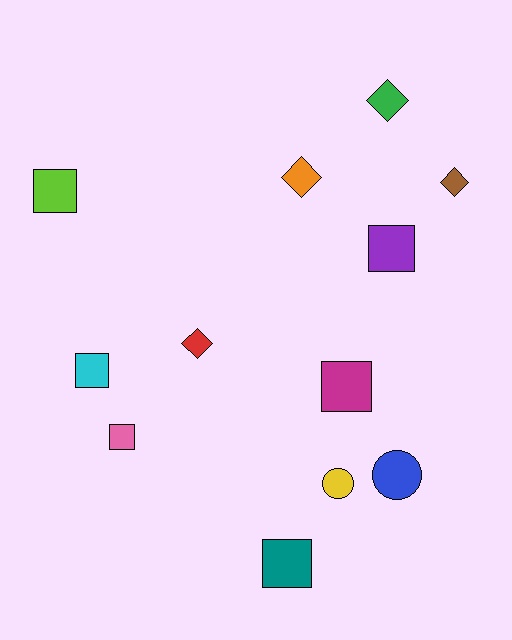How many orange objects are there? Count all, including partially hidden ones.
There is 1 orange object.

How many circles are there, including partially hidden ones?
There are 2 circles.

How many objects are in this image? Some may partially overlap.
There are 12 objects.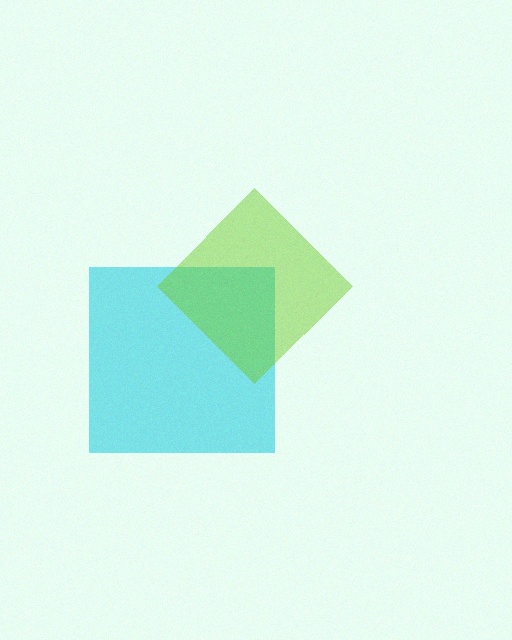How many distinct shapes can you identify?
There are 2 distinct shapes: a cyan square, a lime diamond.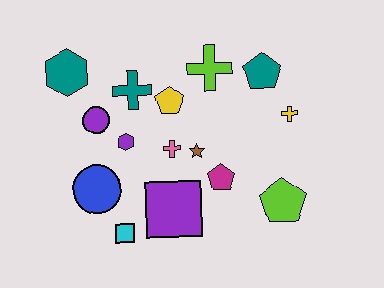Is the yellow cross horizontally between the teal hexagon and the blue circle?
No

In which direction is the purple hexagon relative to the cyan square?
The purple hexagon is above the cyan square.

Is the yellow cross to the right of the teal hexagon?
Yes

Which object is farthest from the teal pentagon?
The cyan square is farthest from the teal pentagon.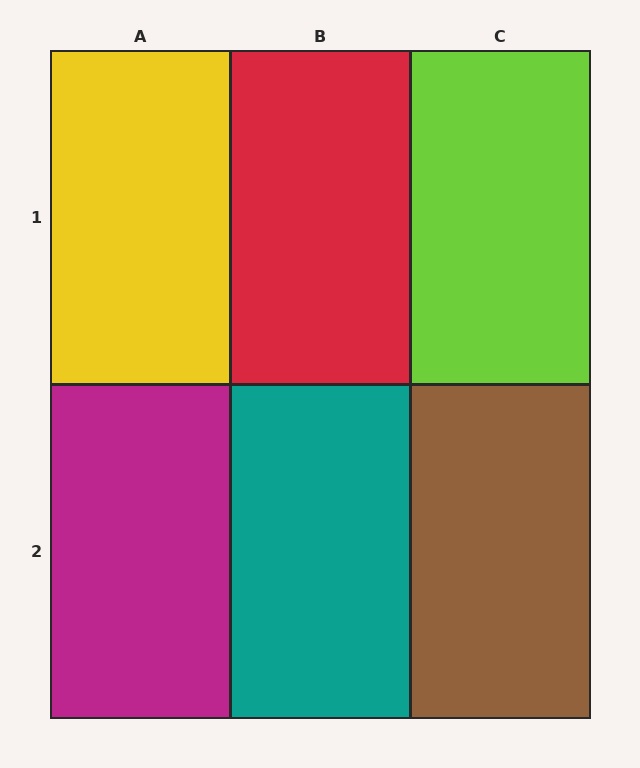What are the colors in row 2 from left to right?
Magenta, teal, brown.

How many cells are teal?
1 cell is teal.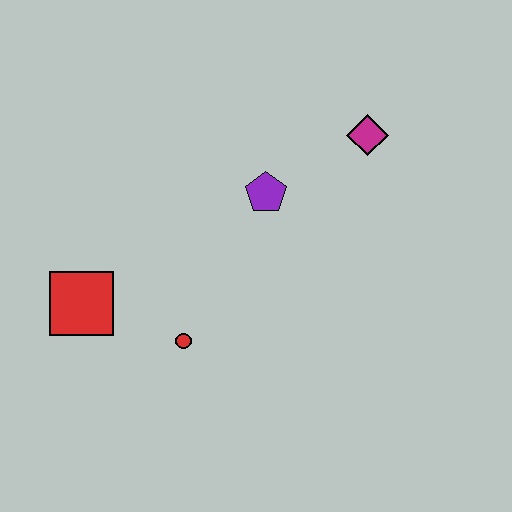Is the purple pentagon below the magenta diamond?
Yes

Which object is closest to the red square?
The red circle is closest to the red square.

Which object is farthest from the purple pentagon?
The red square is farthest from the purple pentagon.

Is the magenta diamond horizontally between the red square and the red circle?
No